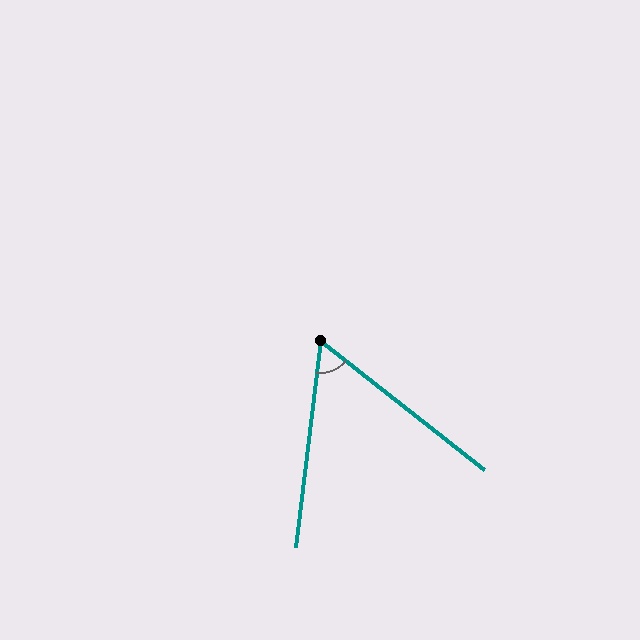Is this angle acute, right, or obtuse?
It is acute.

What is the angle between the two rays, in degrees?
Approximately 59 degrees.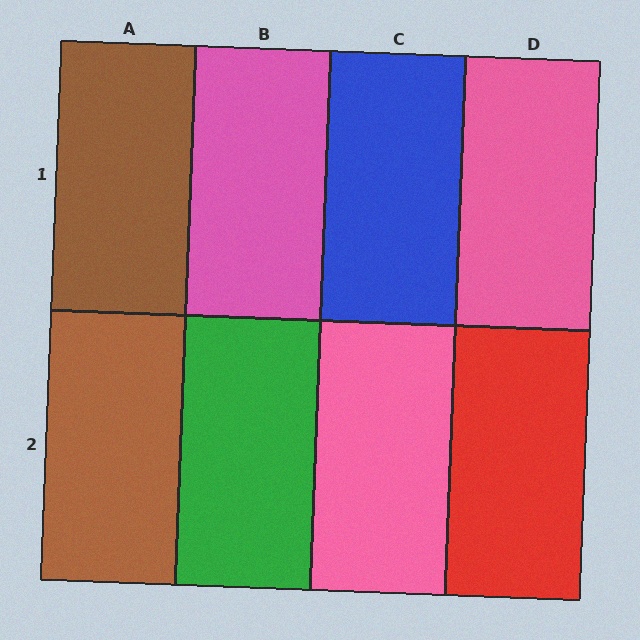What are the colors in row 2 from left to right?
Brown, green, pink, red.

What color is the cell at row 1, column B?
Pink.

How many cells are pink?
3 cells are pink.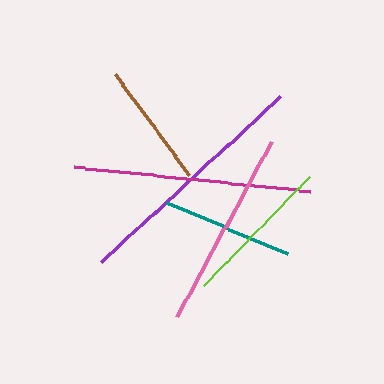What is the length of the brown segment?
The brown segment is approximately 126 pixels long.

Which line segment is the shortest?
The brown line is the shortest at approximately 126 pixels.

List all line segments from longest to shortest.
From longest to shortest: purple, magenta, pink, lime, teal, brown.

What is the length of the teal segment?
The teal segment is approximately 132 pixels long.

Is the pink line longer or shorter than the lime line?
The pink line is longer than the lime line.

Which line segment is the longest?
The purple line is the longest at approximately 245 pixels.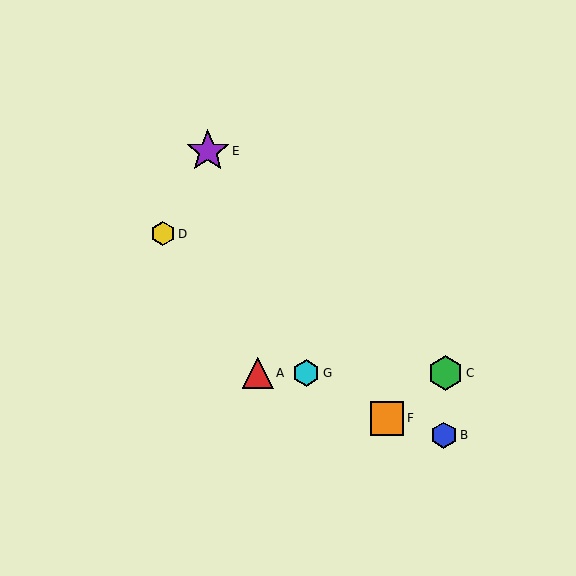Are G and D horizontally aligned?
No, G is at y≈373 and D is at y≈234.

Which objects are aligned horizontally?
Objects A, C, G are aligned horizontally.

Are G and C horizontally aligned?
Yes, both are at y≈373.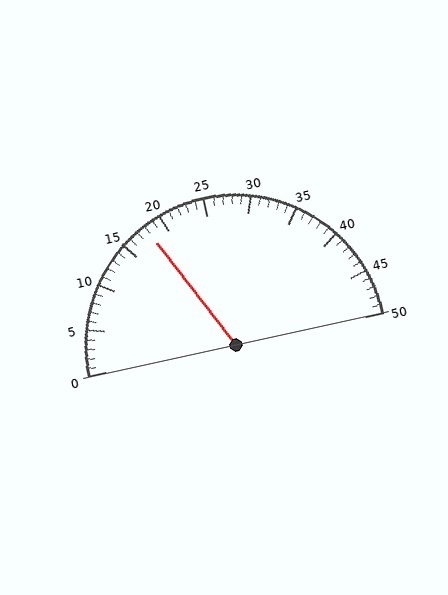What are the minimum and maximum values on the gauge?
The gauge ranges from 0 to 50.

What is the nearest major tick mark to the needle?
The nearest major tick mark is 20.